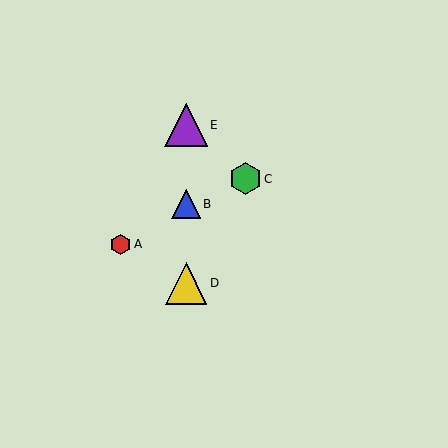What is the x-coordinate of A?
Object A is at x≈120.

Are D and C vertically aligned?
No, D is at x≈186 and C is at x≈245.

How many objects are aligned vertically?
3 objects (B, D, E) are aligned vertically.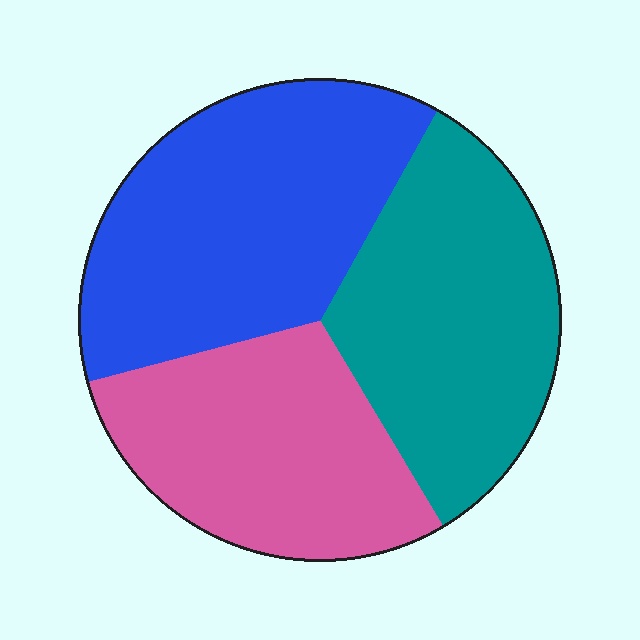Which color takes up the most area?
Blue, at roughly 35%.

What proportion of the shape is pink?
Pink takes up about one third (1/3) of the shape.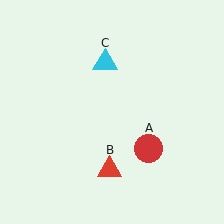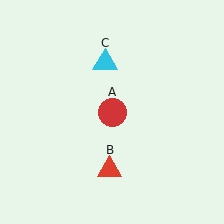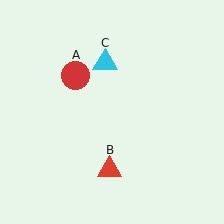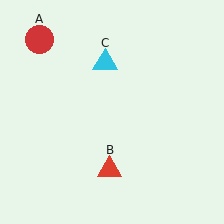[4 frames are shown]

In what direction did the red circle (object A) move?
The red circle (object A) moved up and to the left.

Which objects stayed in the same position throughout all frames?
Red triangle (object B) and cyan triangle (object C) remained stationary.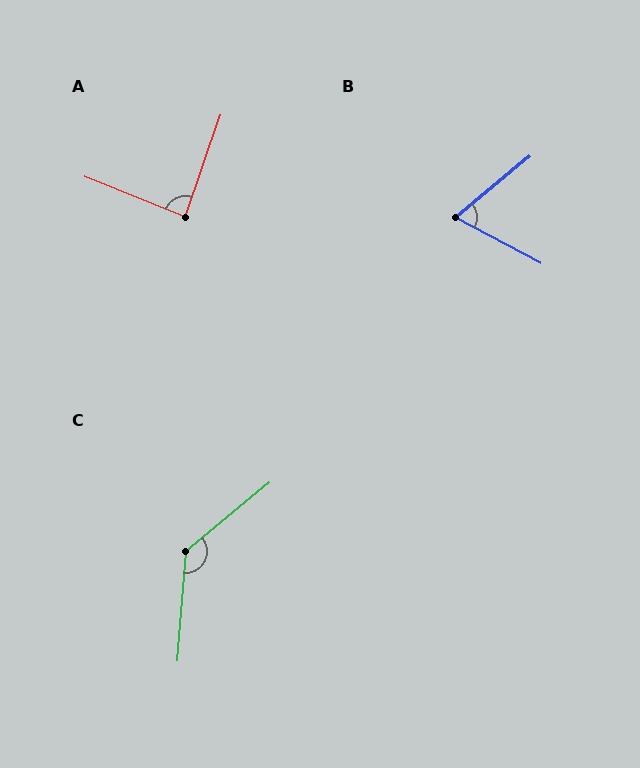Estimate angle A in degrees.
Approximately 87 degrees.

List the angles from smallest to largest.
B (67°), A (87°), C (134°).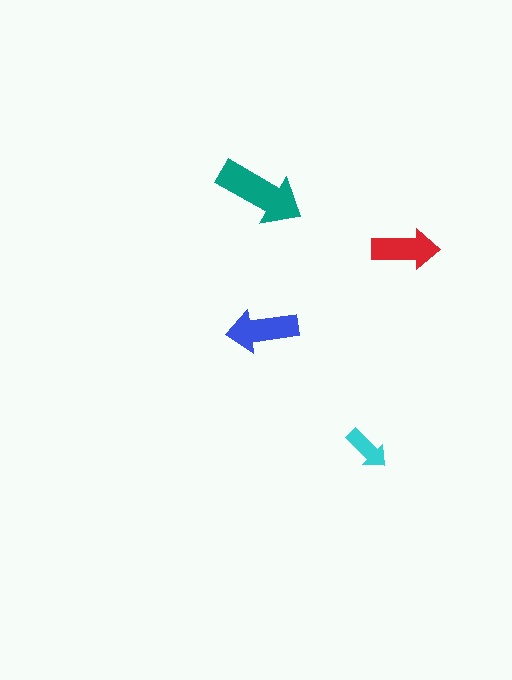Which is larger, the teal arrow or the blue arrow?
The teal one.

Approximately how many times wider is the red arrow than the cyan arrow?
About 1.5 times wider.